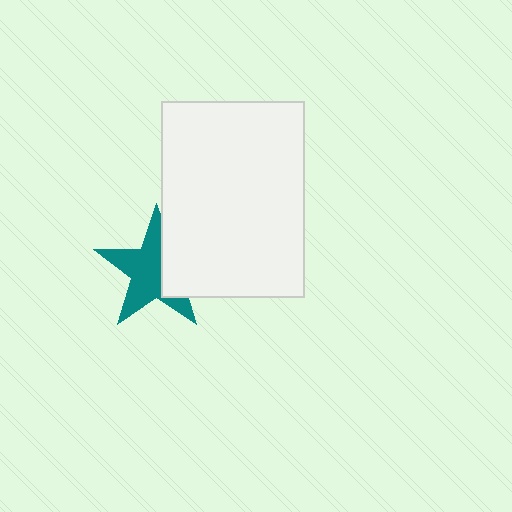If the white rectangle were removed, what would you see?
You would see the complete teal star.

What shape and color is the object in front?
The object in front is a white rectangle.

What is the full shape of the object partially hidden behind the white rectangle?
The partially hidden object is a teal star.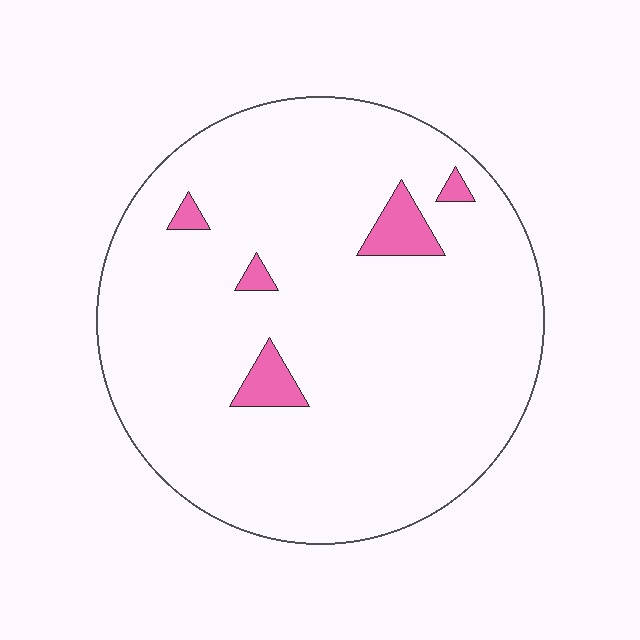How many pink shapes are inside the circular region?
5.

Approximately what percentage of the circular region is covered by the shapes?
Approximately 5%.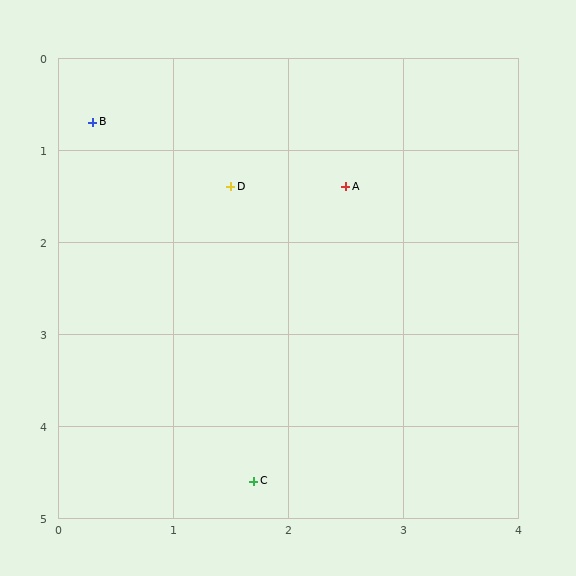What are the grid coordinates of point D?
Point D is at approximately (1.5, 1.4).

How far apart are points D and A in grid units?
Points D and A are about 1.0 grid units apart.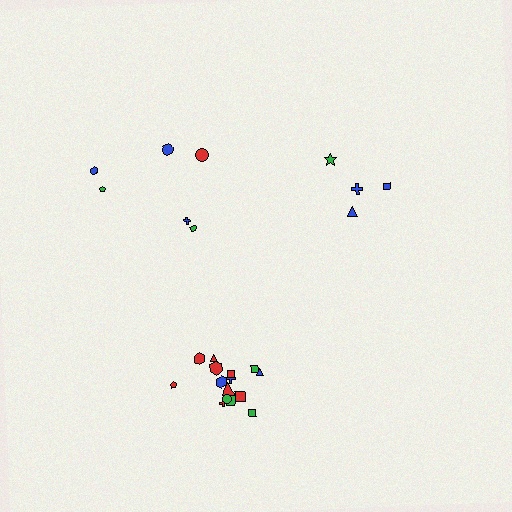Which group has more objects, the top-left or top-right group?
The top-left group.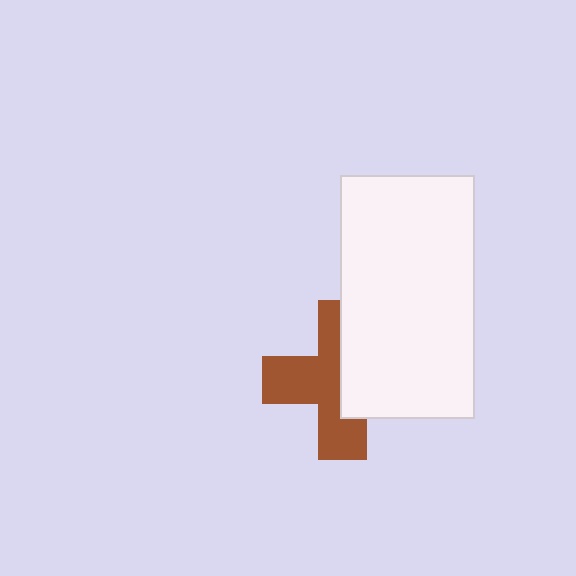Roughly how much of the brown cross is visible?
About half of it is visible (roughly 55%).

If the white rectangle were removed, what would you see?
You would see the complete brown cross.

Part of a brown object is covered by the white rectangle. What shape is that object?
It is a cross.